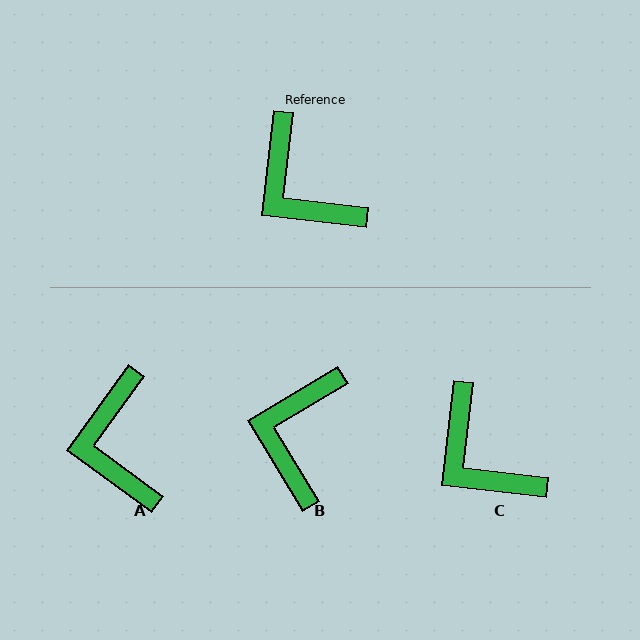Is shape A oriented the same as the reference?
No, it is off by about 29 degrees.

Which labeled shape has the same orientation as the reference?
C.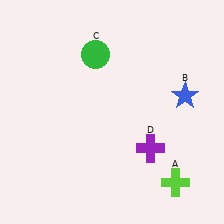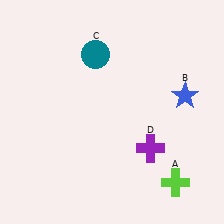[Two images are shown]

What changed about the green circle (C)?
In Image 1, C is green. In Image 2, it changed to teal.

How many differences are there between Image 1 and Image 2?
There is 1 difference between the two images.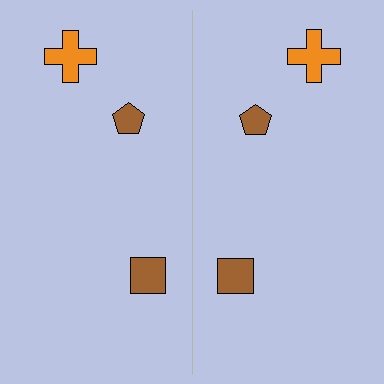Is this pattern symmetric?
Yes, this pattern has bilateral (reflection) symmetry.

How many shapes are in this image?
There are 6 shapes in this image.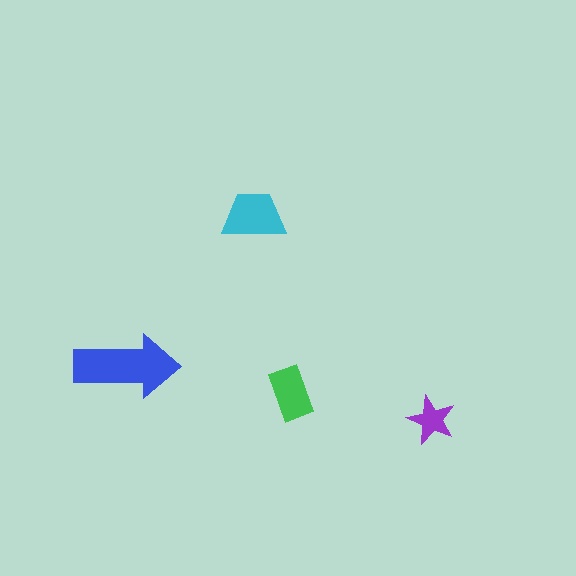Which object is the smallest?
The purple star.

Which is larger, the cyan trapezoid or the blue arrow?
The blue arrow.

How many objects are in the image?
There are 4 objects in the image.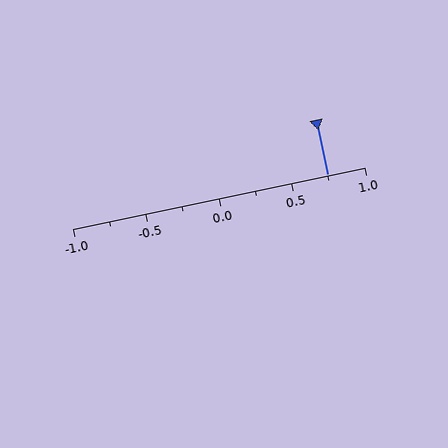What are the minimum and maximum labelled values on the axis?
The axis runs from -1.0 to 1.0.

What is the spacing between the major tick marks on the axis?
The major ticks are spaced 0.5 apart.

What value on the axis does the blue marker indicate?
The marker indicates approximately 0.75.